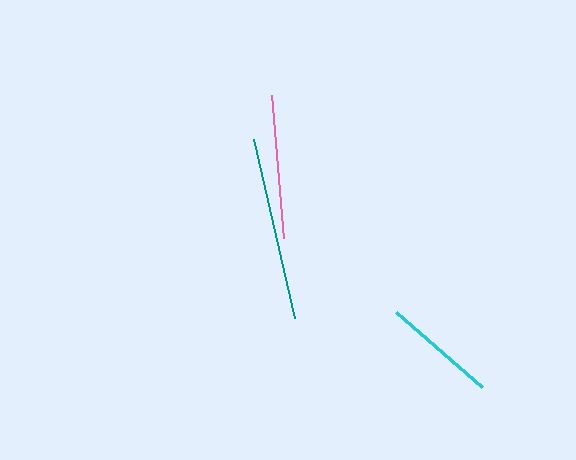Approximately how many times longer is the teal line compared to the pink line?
The teal line is approximately 1.3 times the length of the pink line.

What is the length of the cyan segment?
The cyan segment is approximately 113 pixels long.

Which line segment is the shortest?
The cyan line is the shortest at approximately 113 pixels.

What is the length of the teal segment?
The teal segment is approximately 184 pixels long.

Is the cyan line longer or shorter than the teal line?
The teal line is longer than the cyan line.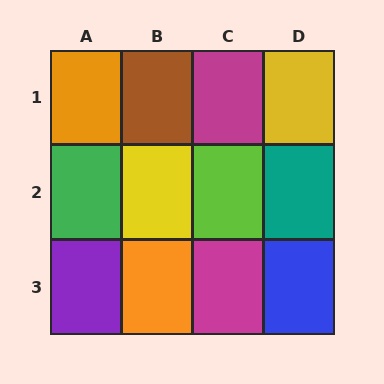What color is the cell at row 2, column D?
Teal.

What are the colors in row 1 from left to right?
Orange, brown, magenta, yellow.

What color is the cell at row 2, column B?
Yellow.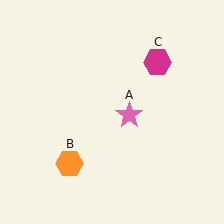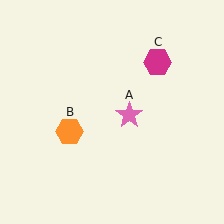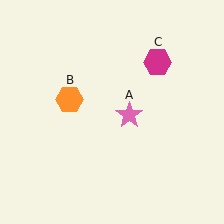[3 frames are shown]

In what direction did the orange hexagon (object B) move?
The orange hexagon (object B) moved up.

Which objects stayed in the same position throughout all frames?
Pink star (object A) and magenta hexagon (object C) remained stationary.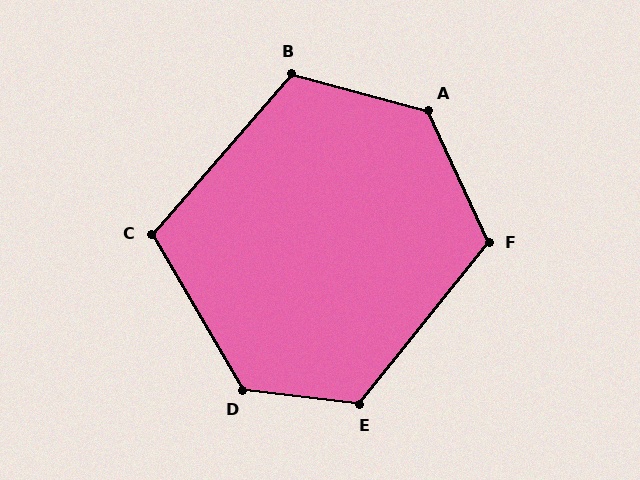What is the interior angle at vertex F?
Approximately 117 degrees (obtuse).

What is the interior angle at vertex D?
Approximately 127 degrees (obtuse).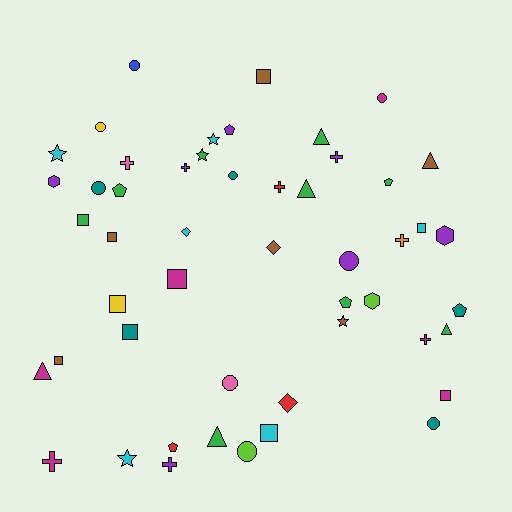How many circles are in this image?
There are 9 circles.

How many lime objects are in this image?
There are 2 lime objects.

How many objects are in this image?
There are 50 objects.